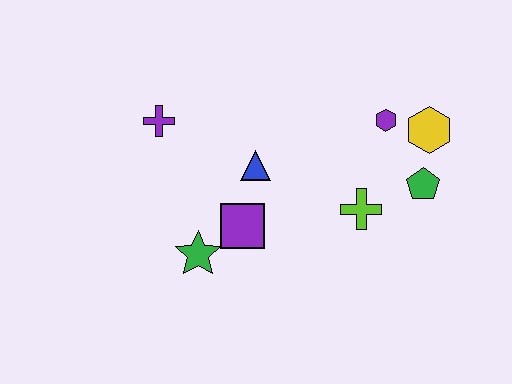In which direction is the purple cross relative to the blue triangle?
The purple cross is to the left of the blue triangle.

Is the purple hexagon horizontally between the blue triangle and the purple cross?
No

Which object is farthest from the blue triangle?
The yellow hexagon is farthest from the blue triangle.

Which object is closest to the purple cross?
The blue triangle is closest to the purple cross.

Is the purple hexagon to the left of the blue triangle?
No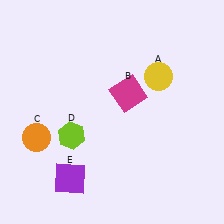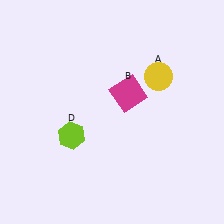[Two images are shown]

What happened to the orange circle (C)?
The orange circle (C) was removed in Image 2. It was in the bottom-left area of Image 1.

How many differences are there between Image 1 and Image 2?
There are 2 differences between the two images.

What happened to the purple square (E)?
The purple square (E) was removed in Image 2. It was in the bottom-left area of Image 1.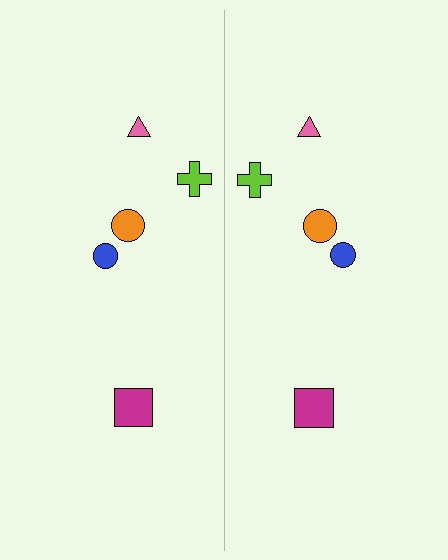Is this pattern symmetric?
Yes, this pattern has bilateral (reflection) symmetry.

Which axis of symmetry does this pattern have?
The pattern has a vertical axis of symmetry running through the center of the image.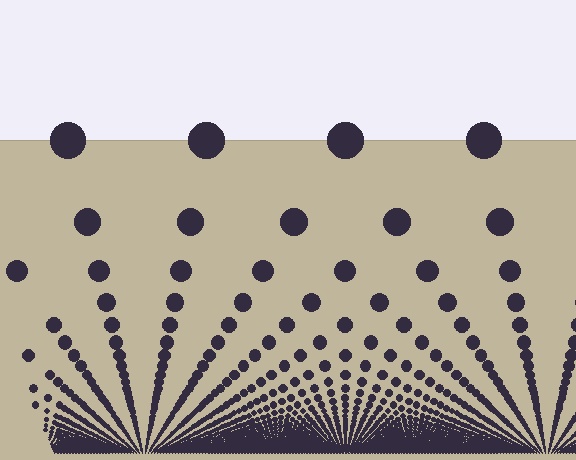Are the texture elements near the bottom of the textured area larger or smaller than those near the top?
Smaller. The gradient is inverted — elements near the bottom are smaller and denser.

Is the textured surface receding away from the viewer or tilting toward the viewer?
The surface appears to tilt toward the viewer. Texture elements get larger and sparser toward the top.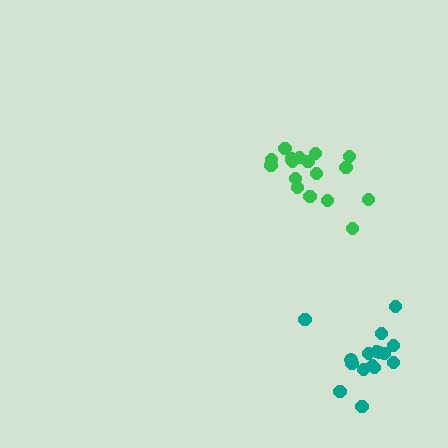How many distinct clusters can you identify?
There are 2 distinct clusters.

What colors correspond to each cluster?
The clusters are colored: teal, green.